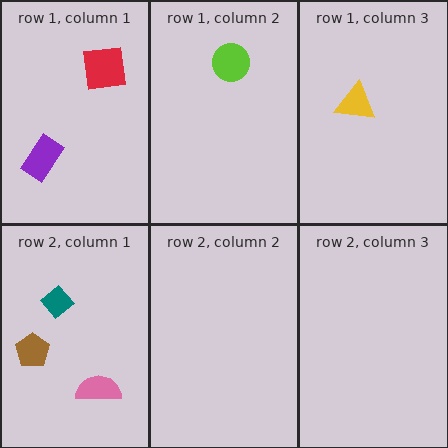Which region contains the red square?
The row 1, column 1 region.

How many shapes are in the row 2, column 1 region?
3.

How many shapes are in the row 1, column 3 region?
1.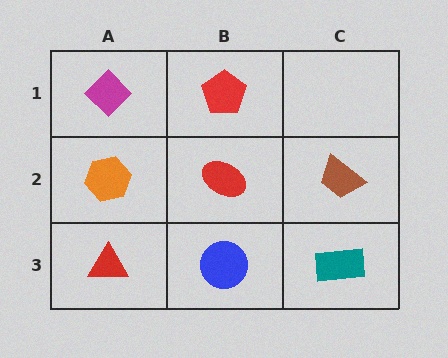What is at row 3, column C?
A teal rectangle.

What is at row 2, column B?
A red ellipse.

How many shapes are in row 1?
2 shapes.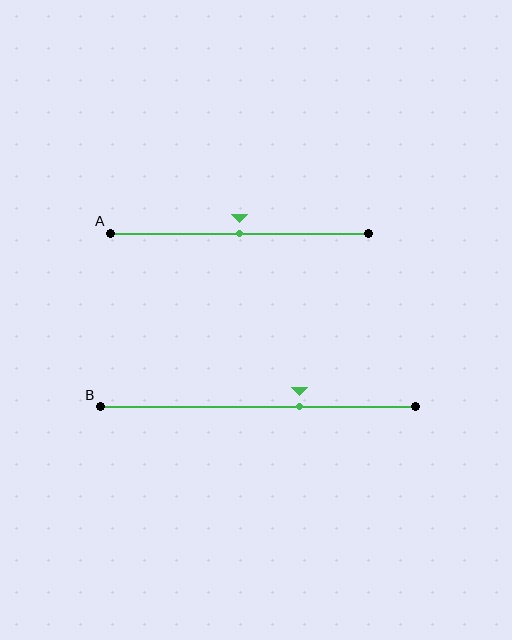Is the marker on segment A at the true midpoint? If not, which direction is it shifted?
Yes, the marker on segment A is at the true midpoint.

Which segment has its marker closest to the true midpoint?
Segment A has its marker closest to the true midpoint.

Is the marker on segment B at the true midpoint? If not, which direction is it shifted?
No, the marker on segment B is shifted to the right by about 13% of the segment length.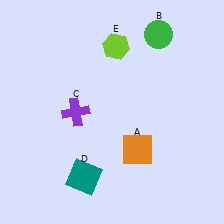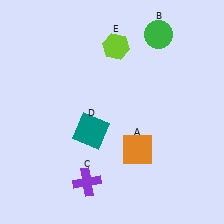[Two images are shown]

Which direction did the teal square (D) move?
The teal square (D) moved up.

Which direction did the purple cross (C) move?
The purple cross (C) moved down.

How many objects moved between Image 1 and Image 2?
2 objects moved between the two images.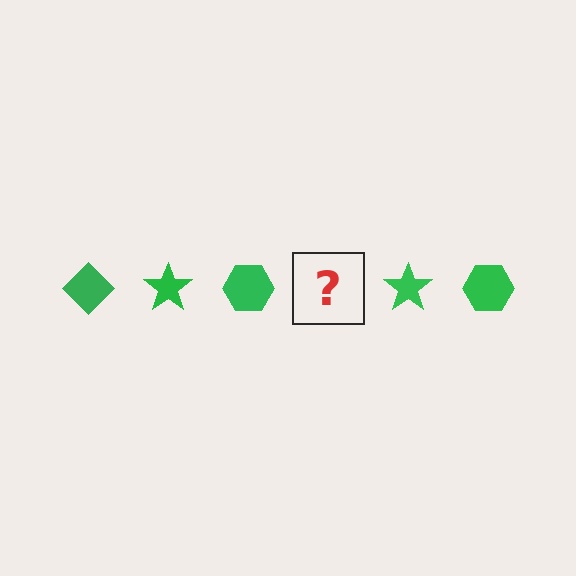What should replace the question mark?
The question mark should be replaced with a green diamond.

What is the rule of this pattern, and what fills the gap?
The rule is that the pattern cycles through diamond, star, hexagon shapes in green. The gap should be filled with a green diamond.